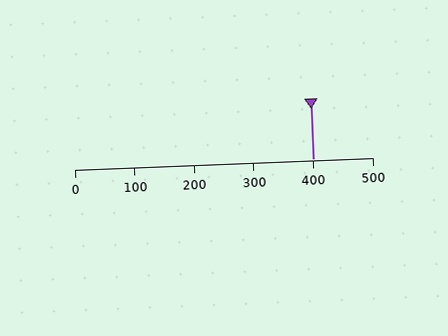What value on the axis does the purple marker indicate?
The marker indicates approximately 400.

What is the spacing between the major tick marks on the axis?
The major ticks are spaced 100 apart.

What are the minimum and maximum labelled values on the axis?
The axis runs from 0 to 500.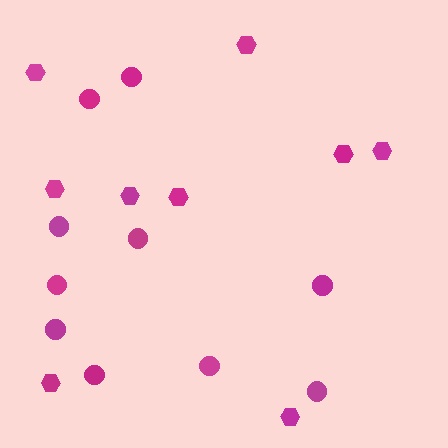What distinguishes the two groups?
There are 2 groups: one group of circles (10) and one group of hexagons (9).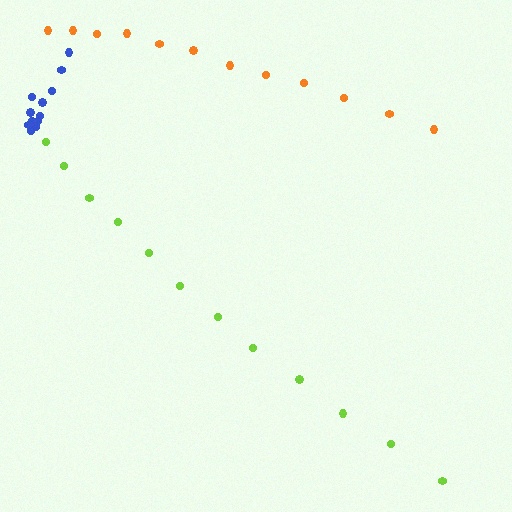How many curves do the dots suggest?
There are 3 distinct paths.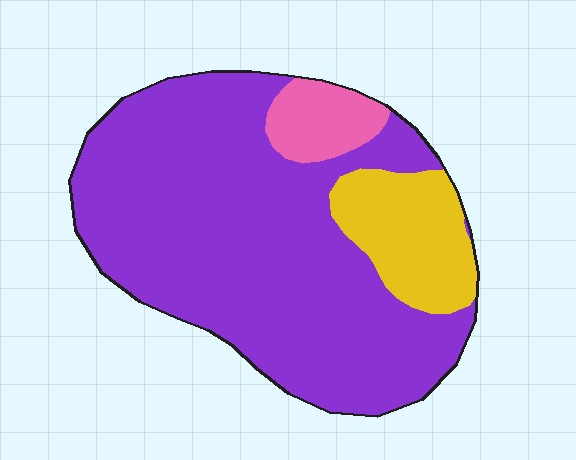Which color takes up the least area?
Pink, at roughly 10%.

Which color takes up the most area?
Purple, at roughly 75%.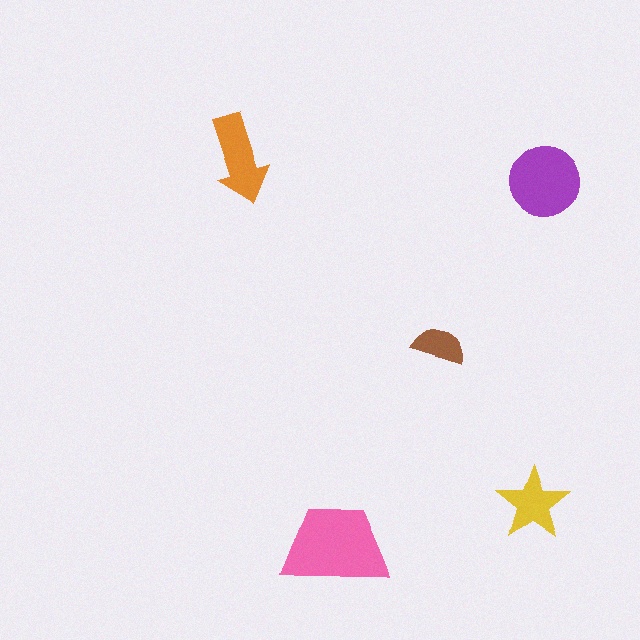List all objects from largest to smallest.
The pink trapezoid, the purple circle, the orange arrow, the yellow star, the brown semicircle.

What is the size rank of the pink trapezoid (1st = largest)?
1st.